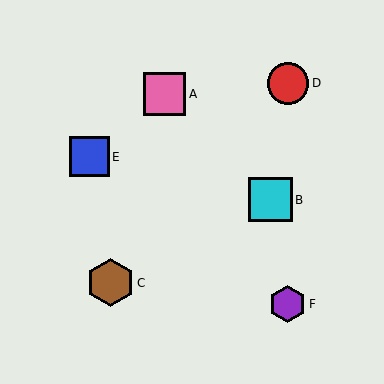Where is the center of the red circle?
The center of the red circle is at (288, 83).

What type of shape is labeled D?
Shape D is a red circle.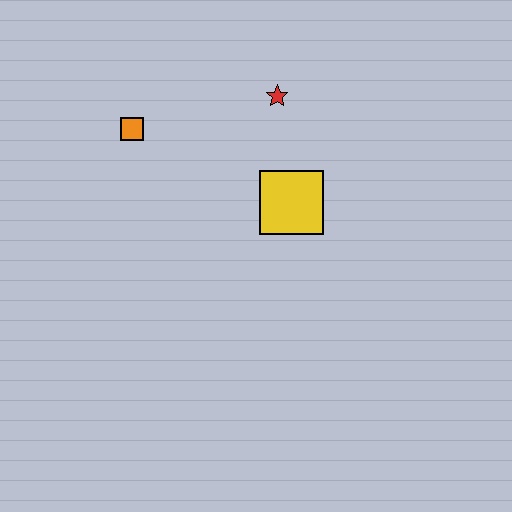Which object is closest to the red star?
The yellow square is closest to the red star.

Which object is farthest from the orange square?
The yellow square is farthest from the orange square.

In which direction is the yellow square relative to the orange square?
The yellow square is to the right of the orange square.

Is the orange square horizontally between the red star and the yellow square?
No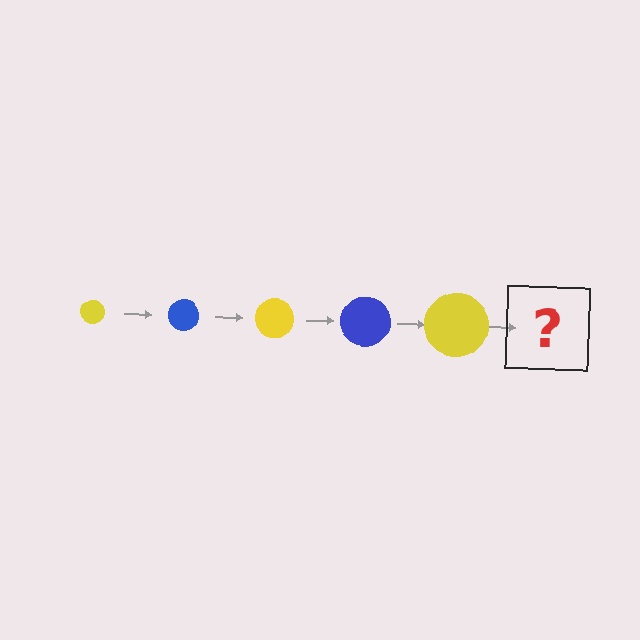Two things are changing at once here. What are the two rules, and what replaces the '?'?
The two rules are that the circle grows larger each step and the color cycles through yellow and blue. The '?' should be a blue circle, larger than the previous one.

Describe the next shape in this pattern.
It should be a blue circle, larger than the previous one.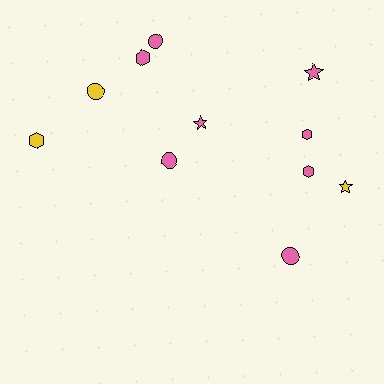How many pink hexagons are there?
There are 3 pink hexagons.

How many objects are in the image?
There are 11 objects.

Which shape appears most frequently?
Hexagon, with 4 objects.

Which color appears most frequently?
Pink, with 8 objects.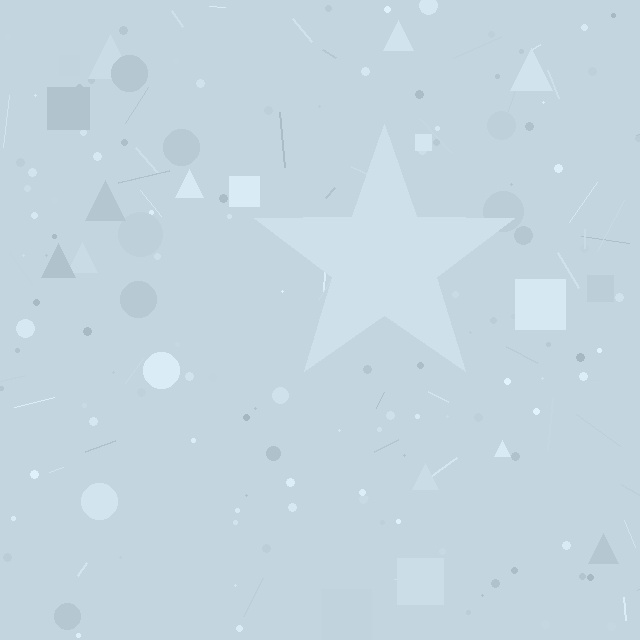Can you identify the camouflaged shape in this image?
The camouflaged shape is a star.